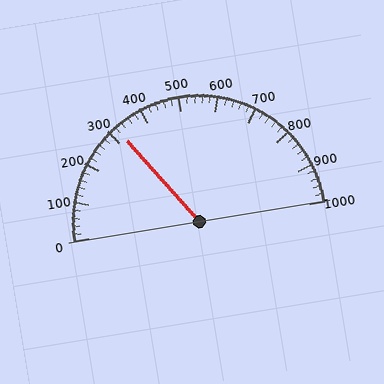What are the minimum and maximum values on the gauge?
The gauge ranges from 0 to 1000.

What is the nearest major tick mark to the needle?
The nearest major tick mark is 300.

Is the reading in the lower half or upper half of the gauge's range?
The reading is in the lower half of the range (0 to 1000).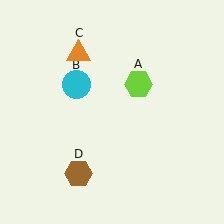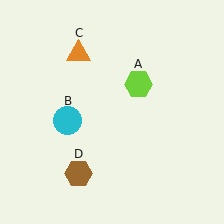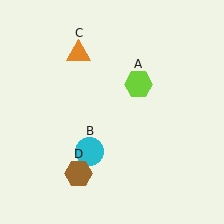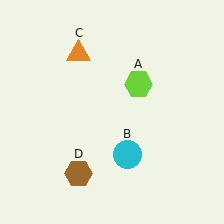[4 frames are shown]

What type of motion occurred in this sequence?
The cyan circle (object B) rotated counterclockwise around the center of the scene.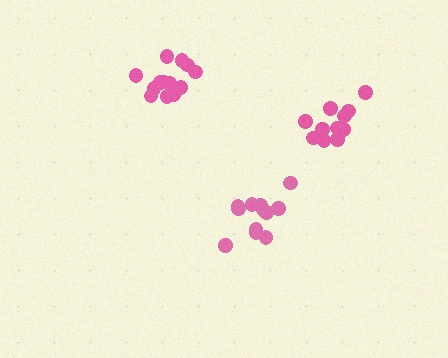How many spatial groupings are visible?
There are 3 spatial groupings.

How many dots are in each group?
Group 1: 11 dots, Group 2: 12 dots, Group 3: 13 dots (36 total).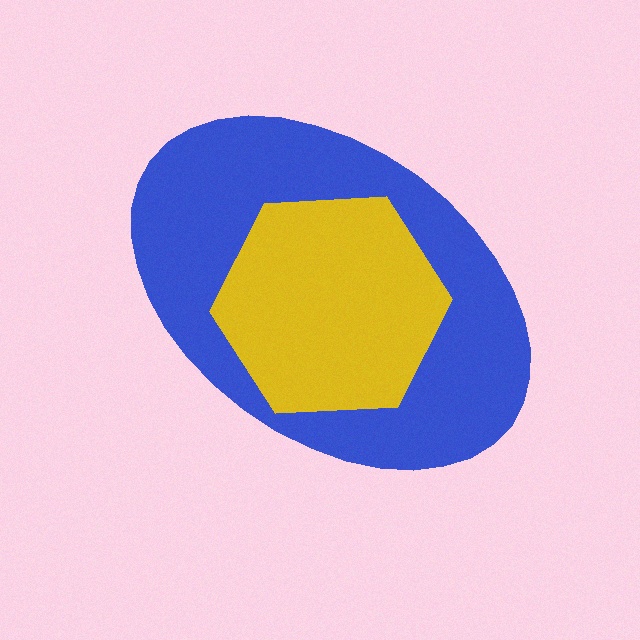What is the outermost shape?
The blue ellipse.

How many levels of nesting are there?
2.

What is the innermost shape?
The yellow hexagon.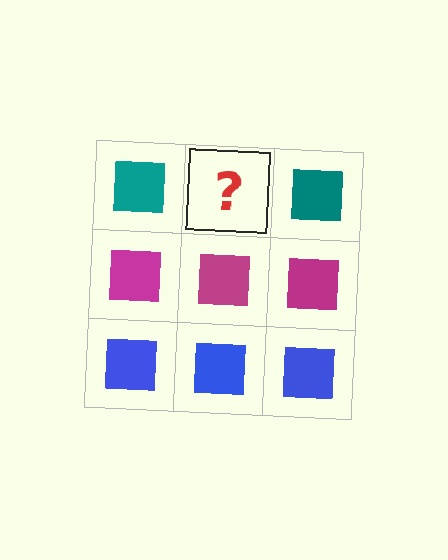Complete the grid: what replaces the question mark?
The question mark should be replaced with a teal square.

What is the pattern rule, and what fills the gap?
The rule is that each row has a consistent color. The gap should be filled with a teal square.